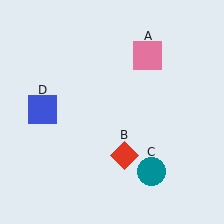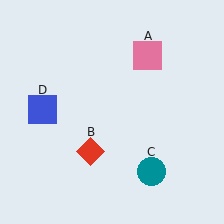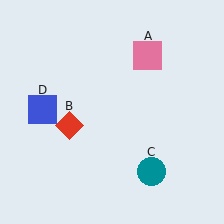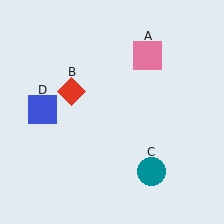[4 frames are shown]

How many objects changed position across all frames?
1 object changed position: red diamond (object B).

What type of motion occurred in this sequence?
The red diamond (object B) rotated clockwise around the center of the scene.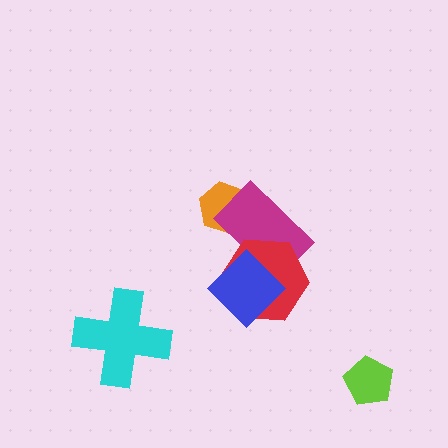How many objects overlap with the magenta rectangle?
3 objects overlap with the magenta rectangle.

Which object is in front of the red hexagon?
The blue diamond is in front of the red hexagon.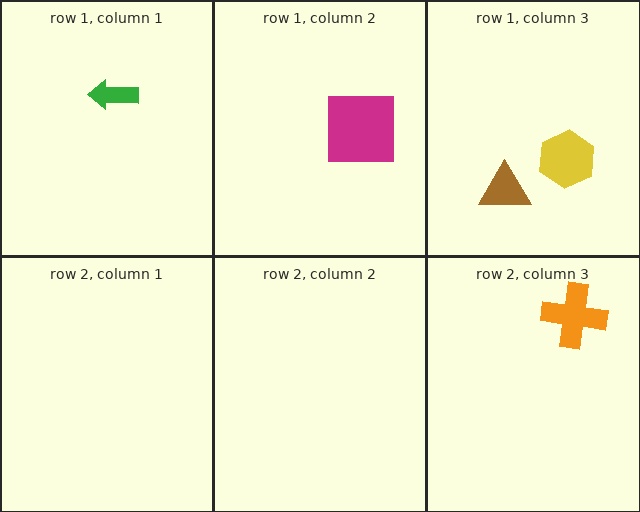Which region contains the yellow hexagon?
The row 1, column 3 region.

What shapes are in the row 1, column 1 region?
The green arrow.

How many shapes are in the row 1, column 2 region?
1.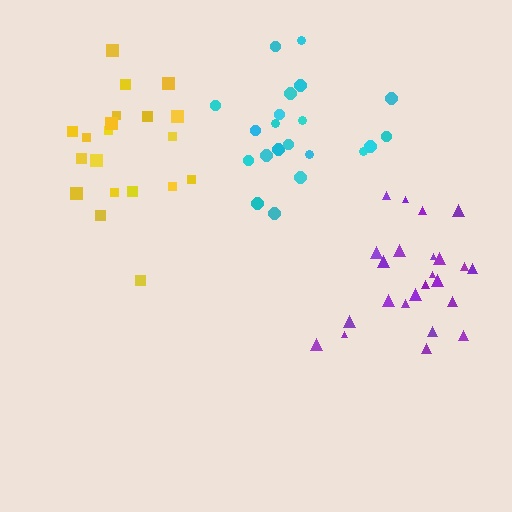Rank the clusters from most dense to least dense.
cyan, purple, yellow.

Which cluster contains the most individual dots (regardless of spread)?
Purple (24).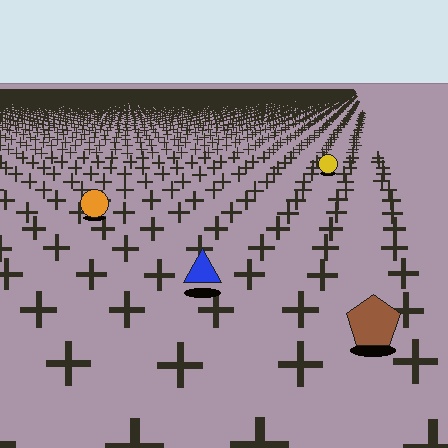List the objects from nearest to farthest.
From nearest to farthest: the brown pentagon, the blue triangle, the orange circle, the yellow circle.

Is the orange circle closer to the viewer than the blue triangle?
No. The blue triangle is closer — you can tell from the texture gradient: the ground texture is coarser near it.